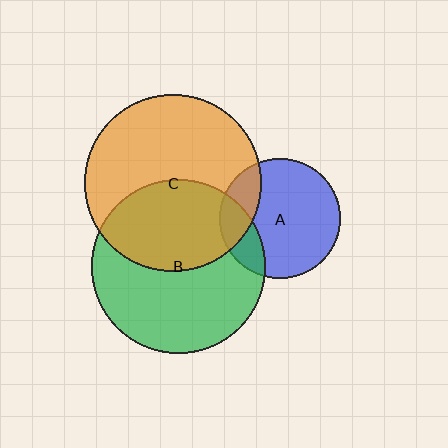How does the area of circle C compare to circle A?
Approximately 2.1 times.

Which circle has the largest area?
Circle C (orange).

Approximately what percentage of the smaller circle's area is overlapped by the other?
Approximately 20%.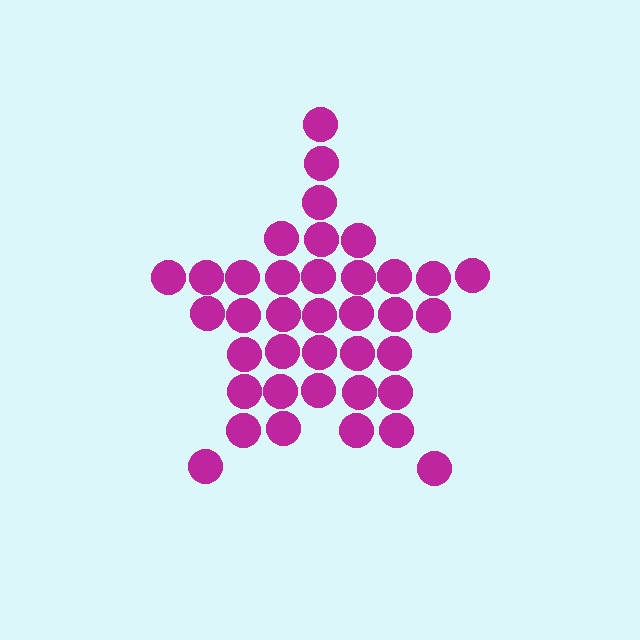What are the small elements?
The small elements are circles.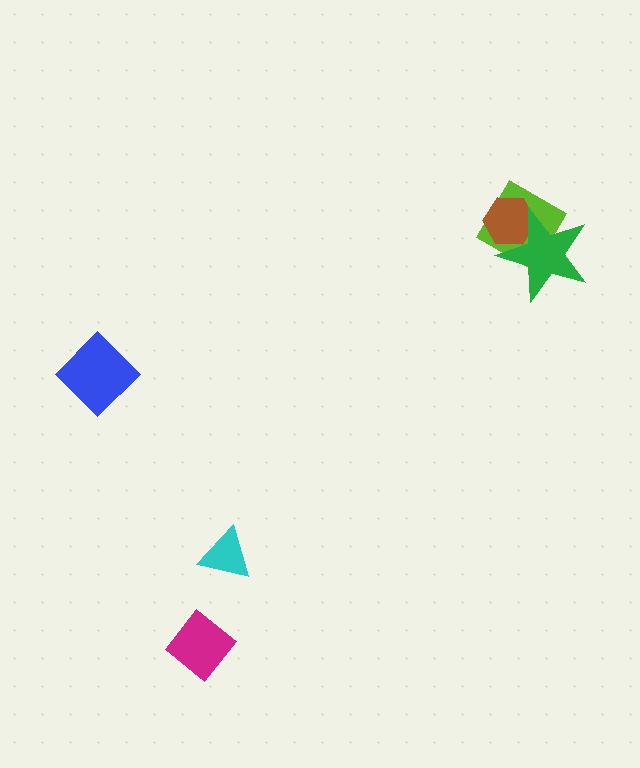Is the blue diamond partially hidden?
No, no other shape covers it.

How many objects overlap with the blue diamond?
0 objects overlap with the blue diamond.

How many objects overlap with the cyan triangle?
0 objects overlap with the cyan triangle.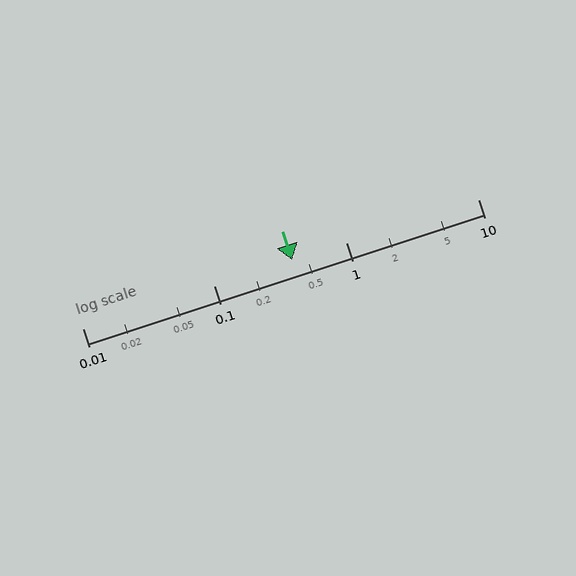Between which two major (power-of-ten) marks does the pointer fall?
The pointer is between 0.1 and 1.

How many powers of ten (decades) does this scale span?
The scale spans 3 decades, from 0.01 to 10.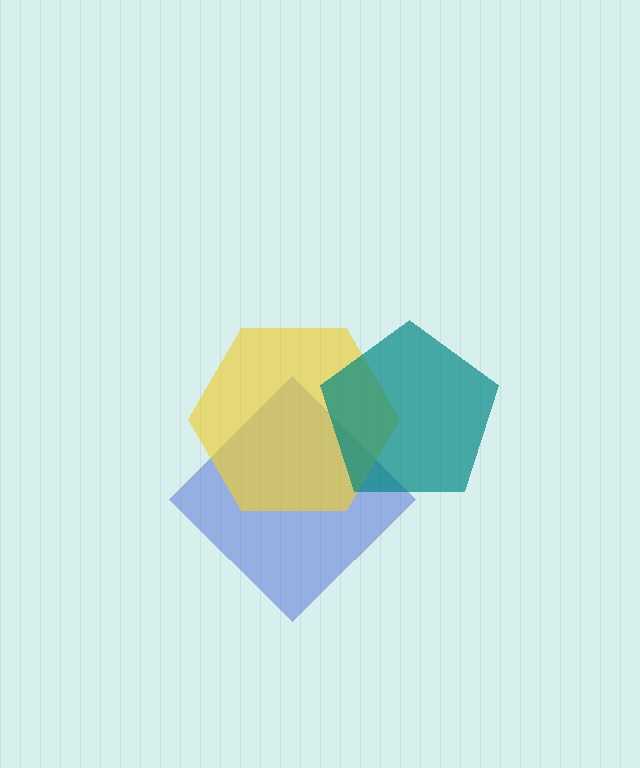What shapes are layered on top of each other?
The layered shapes are: a blue diamond, a yellow hexagon, a teal pentagon.